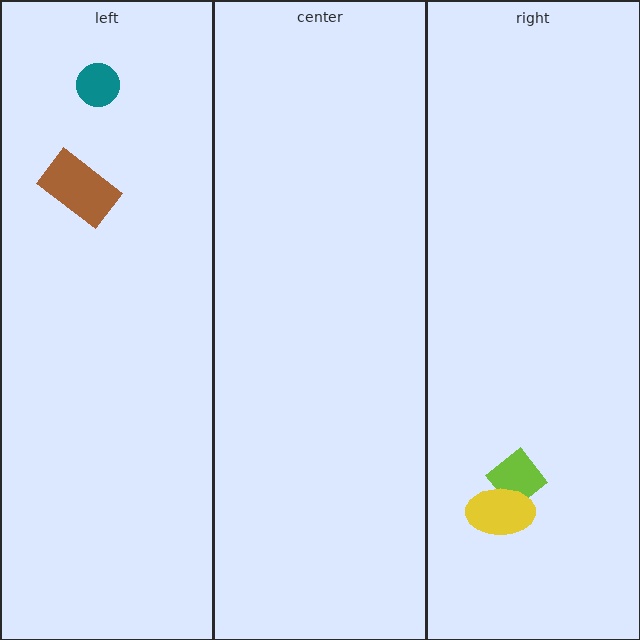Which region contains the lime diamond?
The right region.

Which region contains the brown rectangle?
The left region.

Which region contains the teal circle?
The left region.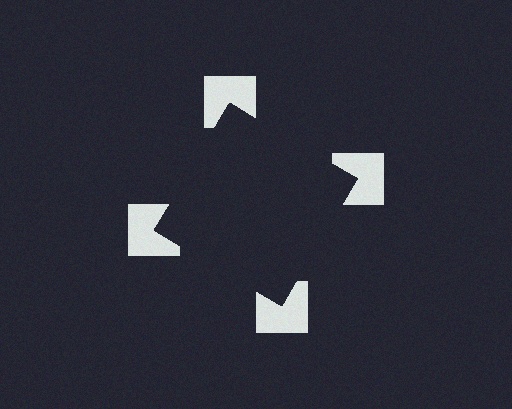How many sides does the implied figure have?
4 sides.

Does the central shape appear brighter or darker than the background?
It typically appears slightly darker than the background, even though no actual brightness change is drawn.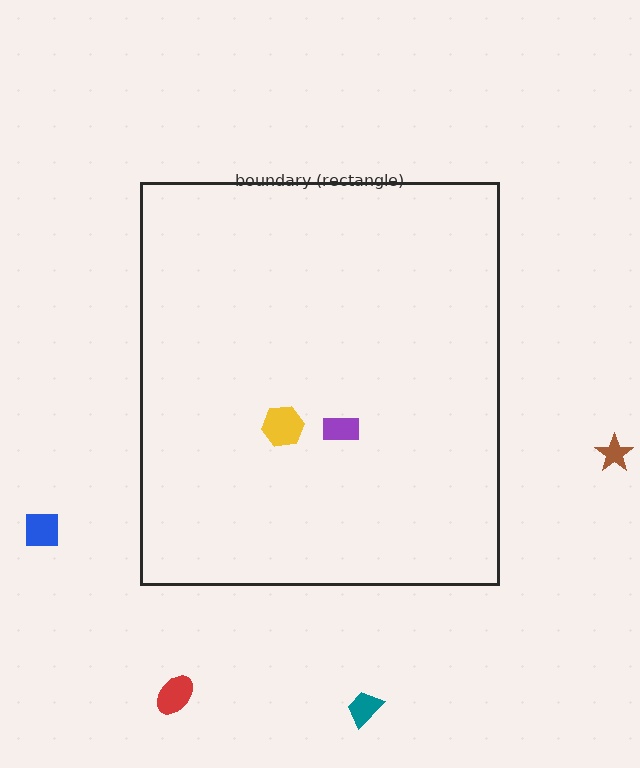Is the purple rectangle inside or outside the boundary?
Inside.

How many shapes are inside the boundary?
2 inside, 4 outside.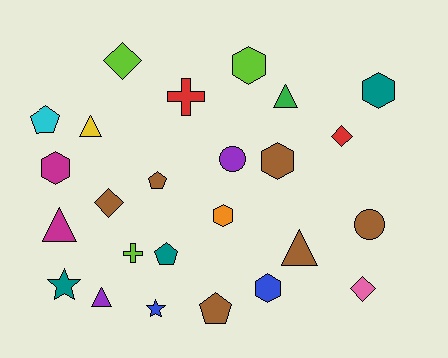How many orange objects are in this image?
There is 1 orange object.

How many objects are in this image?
There are 25 objects.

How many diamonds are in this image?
There are 4 diamonds.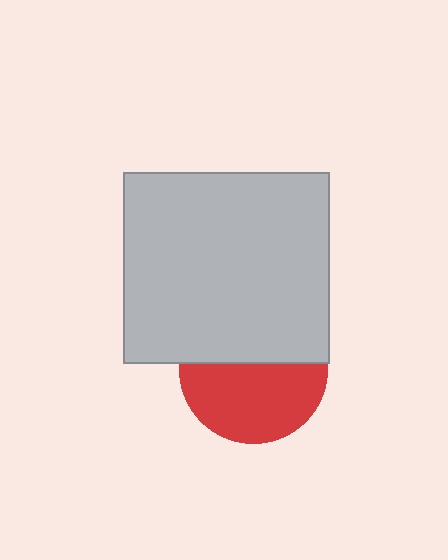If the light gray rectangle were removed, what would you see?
You would see the complete red circle.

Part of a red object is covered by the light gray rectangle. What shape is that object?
It is a circle.